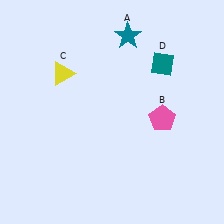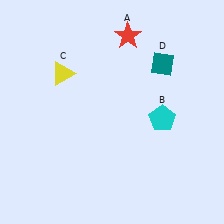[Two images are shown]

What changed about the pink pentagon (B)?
In Image 1, B is pink. In Image 2, it changed to cyan.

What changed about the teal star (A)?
In Image 1, A is teal. In Image 2, it changed to red.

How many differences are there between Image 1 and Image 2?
There are 2 differences between the two images.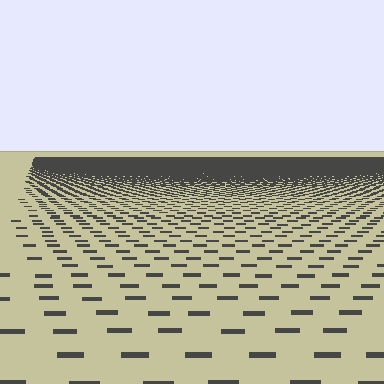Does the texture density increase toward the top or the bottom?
Density increases toward the top.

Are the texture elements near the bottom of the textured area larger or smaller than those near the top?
Larger. Near the bottom, elements are closer to the viewer and appear at a bigger on-screen size.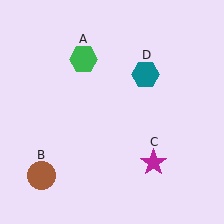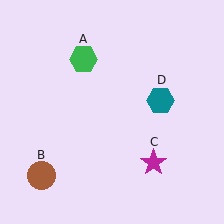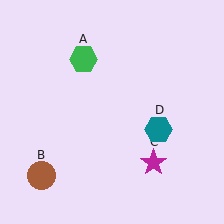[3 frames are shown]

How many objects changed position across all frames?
1 object changed position: teal hexagon (object D).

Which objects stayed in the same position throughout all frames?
Green hexagon (object A) and brown circle (object B) and magenta star (object C) remained stationary.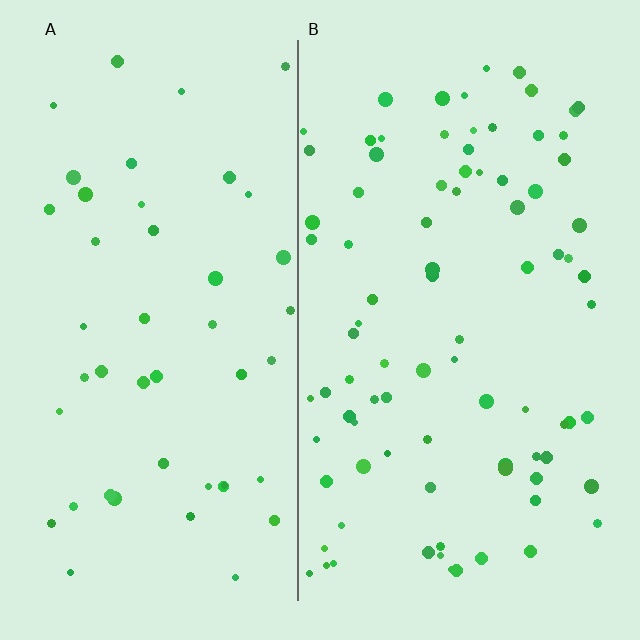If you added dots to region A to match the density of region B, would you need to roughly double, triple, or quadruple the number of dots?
Approximately double.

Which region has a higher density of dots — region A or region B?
B (the right).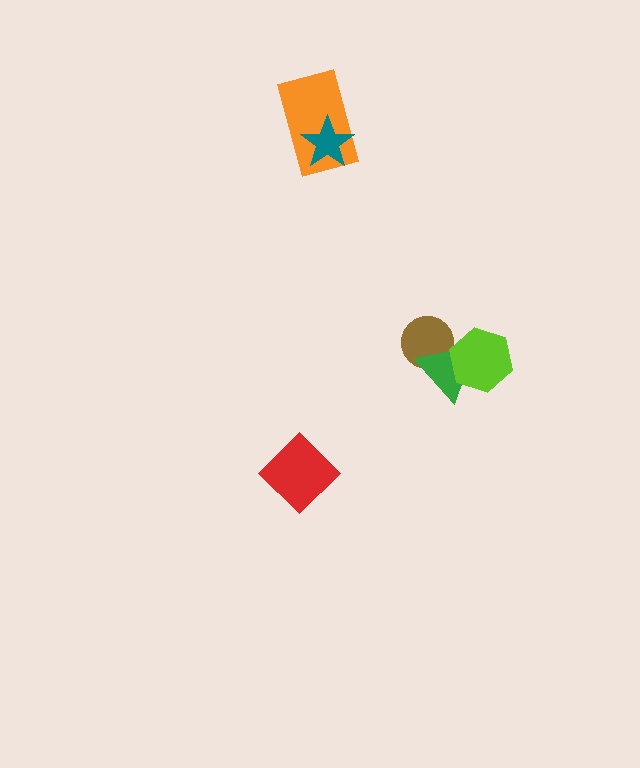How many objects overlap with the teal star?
1 object overlaps with the teal star.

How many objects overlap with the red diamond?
0 objects overlap with the red diamond.